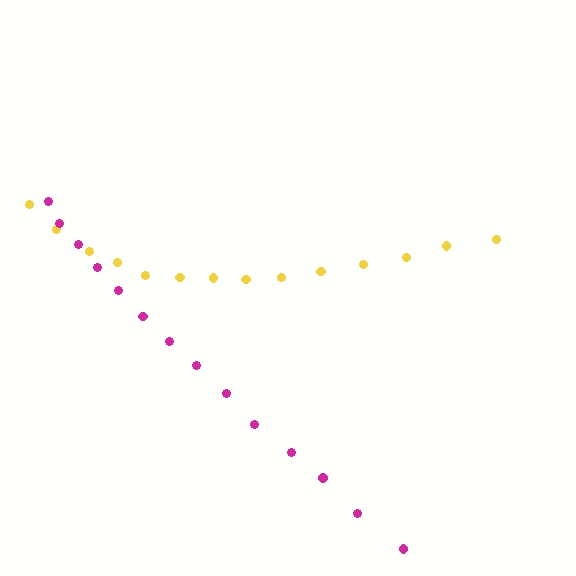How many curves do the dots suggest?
There are 2 distinct paths.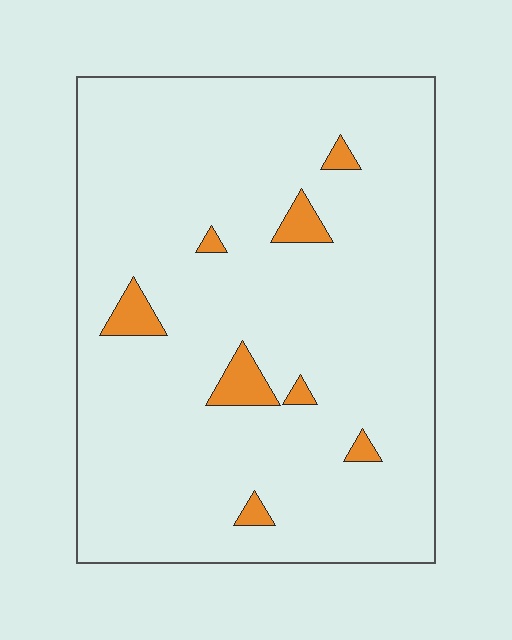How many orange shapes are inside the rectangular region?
8.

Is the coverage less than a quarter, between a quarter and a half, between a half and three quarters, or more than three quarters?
Less than a quarter.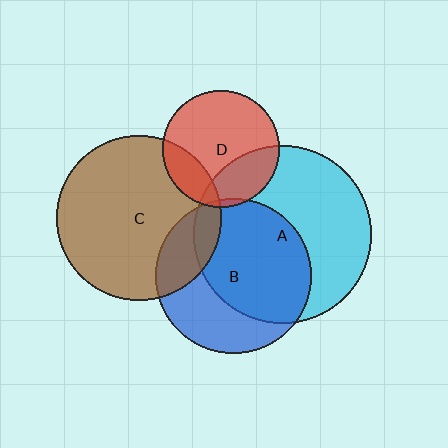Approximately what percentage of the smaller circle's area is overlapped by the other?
Approximately 10%.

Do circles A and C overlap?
Yes.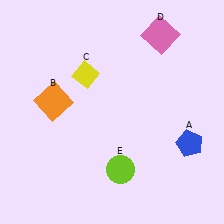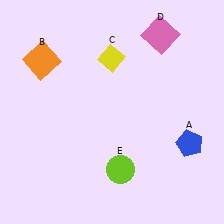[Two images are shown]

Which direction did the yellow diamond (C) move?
The yellow diamond (C) moved right.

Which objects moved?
The objects that moved are: the orange square (B), the yellow diamond (C).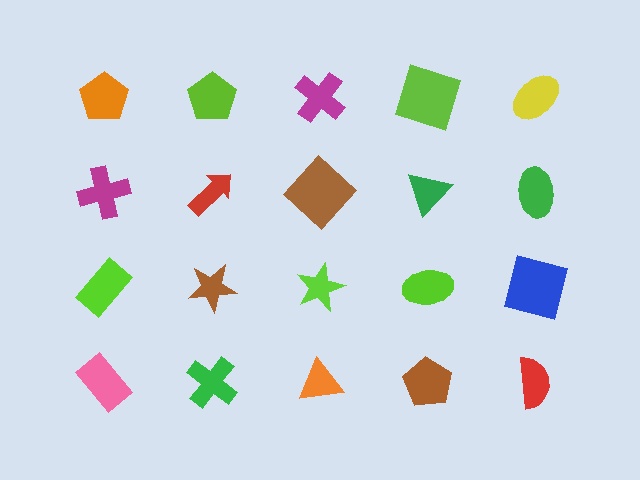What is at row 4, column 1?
A pink rectangle.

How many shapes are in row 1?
5 shapes.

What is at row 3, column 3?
A lime star.